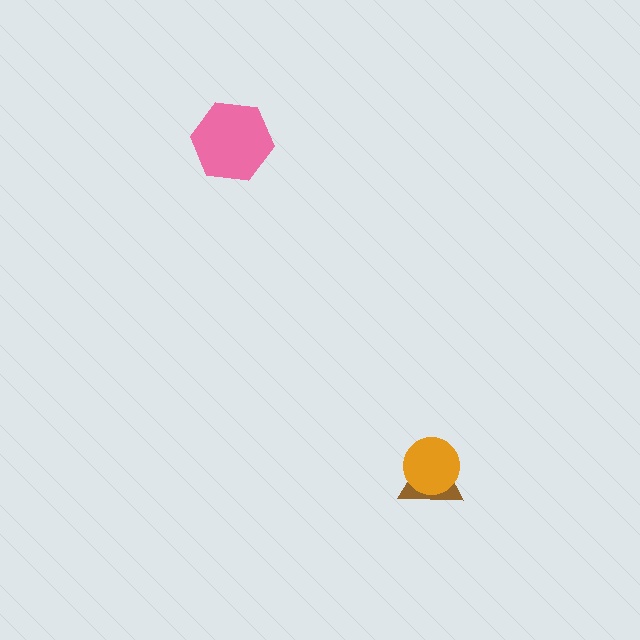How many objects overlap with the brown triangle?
1 object overlaps with the brown triangle.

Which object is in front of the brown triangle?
The orange circle is in front of the brown triangle.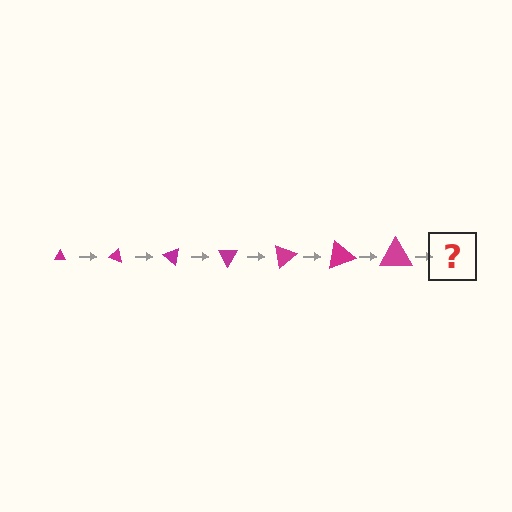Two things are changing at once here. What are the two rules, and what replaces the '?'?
The two rules are that the triangle grows larger each step and it rotates 20 degrees each step. The '?' should be a triangle, larger than the previous one and rotated 140 degrees from the start.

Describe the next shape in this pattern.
It should be a triangle, larger than the previous one and rotated 140 degrees from the start.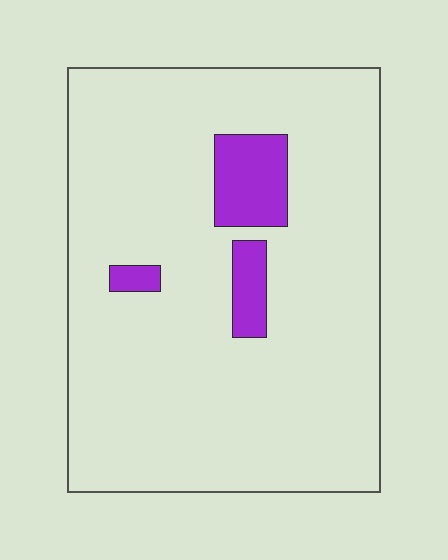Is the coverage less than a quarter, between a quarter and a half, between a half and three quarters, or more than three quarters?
Less than a quarter.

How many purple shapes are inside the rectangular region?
3.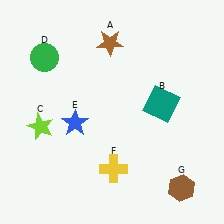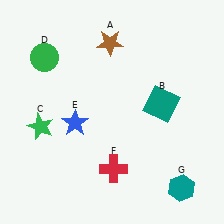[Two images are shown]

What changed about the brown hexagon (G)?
In Image 1, G is brown. In Image 2, it changed to teal.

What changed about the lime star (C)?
In Image 1, C is lime. In Image 2, it changed to green.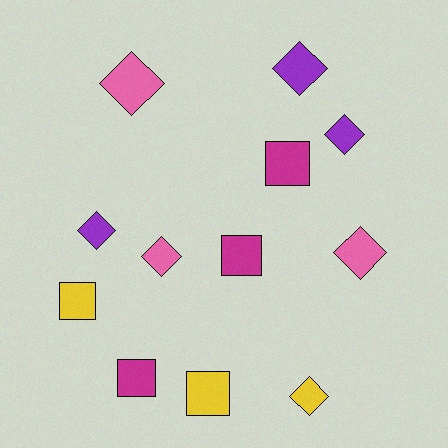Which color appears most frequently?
Purple, with 3 objects.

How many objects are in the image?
There are 12 objects.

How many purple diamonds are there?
There are 3 purple diamonds.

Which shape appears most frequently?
Diamond, with 7 objects.